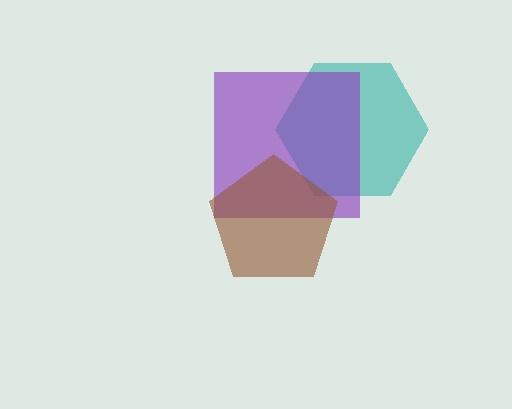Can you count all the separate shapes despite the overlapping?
Yes, there are 3 separate shapes.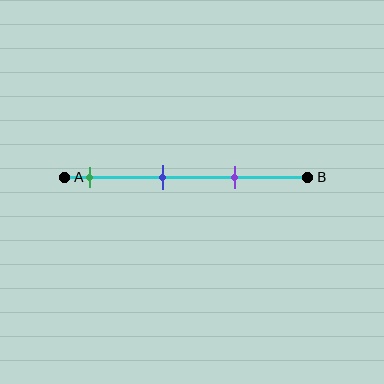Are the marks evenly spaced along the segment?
Yes, the marks are approximately evenly spaced.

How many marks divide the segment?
There are 3 marks dividing the segment.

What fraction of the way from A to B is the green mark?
The green mark is approximately 10% (0.1) of the way from A to B.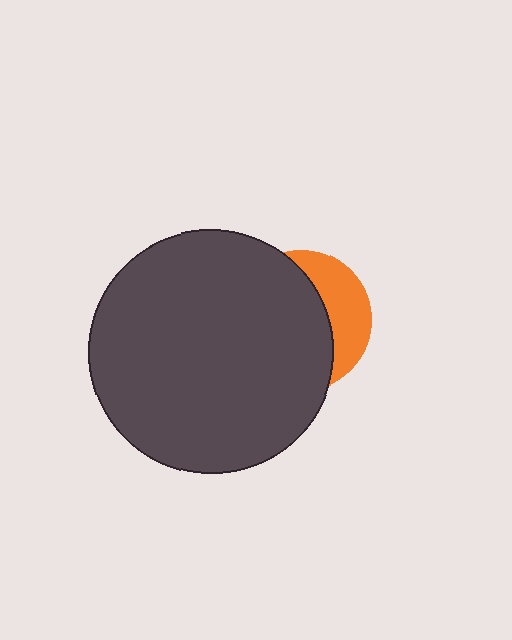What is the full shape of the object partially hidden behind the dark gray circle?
The partially hidden object is an orange circle.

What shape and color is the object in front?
The object in front is a dark gray circle.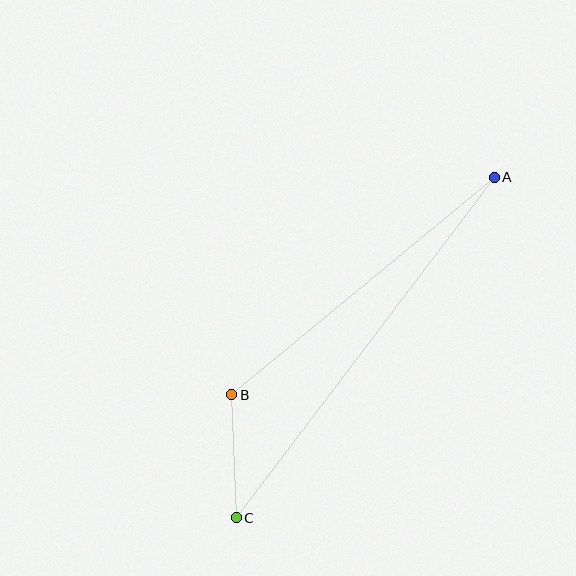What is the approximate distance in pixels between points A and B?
The distance between A and B is approximately 341 pixels.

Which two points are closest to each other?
Points B and C are closest to each other.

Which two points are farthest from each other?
Points A and C are farthest from each other.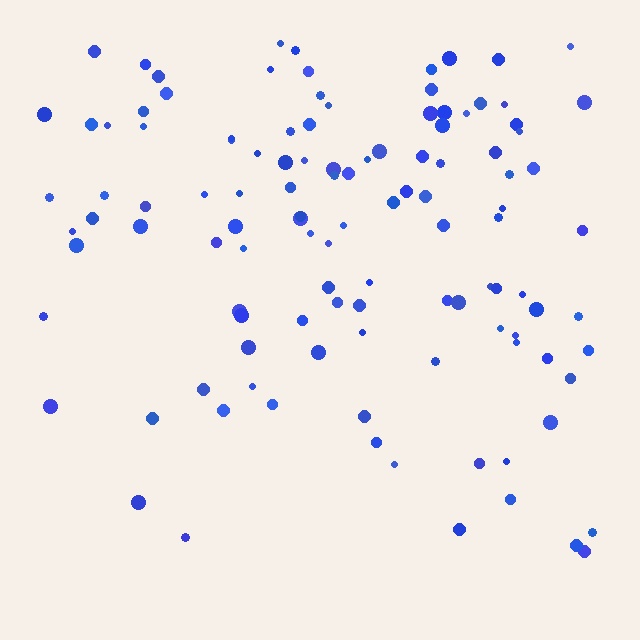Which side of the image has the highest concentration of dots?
The top.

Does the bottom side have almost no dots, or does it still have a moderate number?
Still a moderate number, just noticeably fewer than the top.